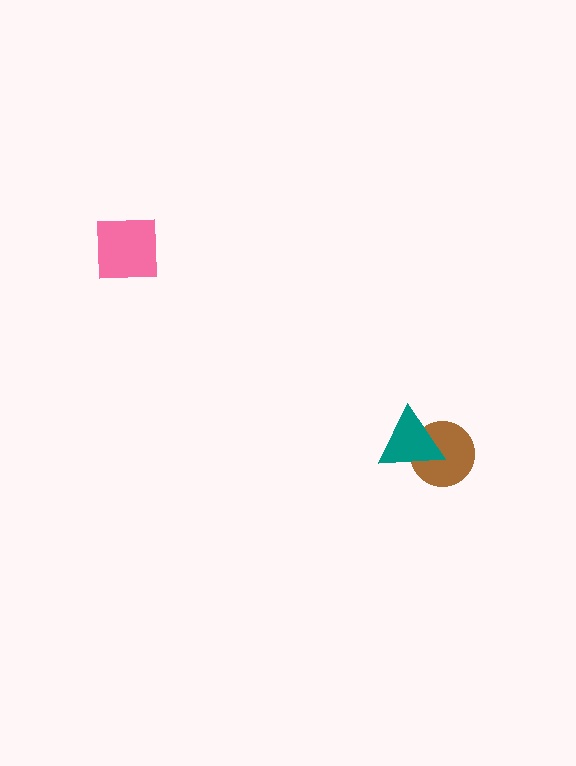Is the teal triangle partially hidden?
No, no other shape covers it.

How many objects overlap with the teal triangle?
1 object overlaps with the teal triangle.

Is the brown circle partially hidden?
Yes, it is partially covered by another shape.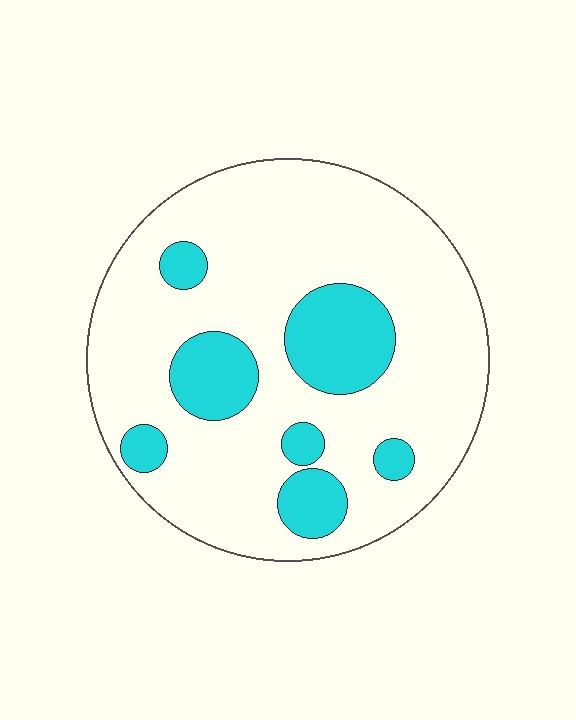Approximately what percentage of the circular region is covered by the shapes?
Approximately 20%.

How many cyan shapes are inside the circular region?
7.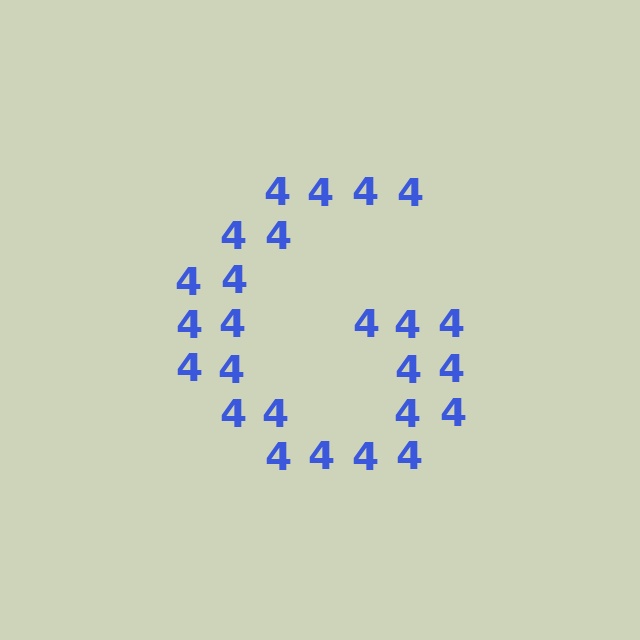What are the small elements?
The small elements are digit 4's.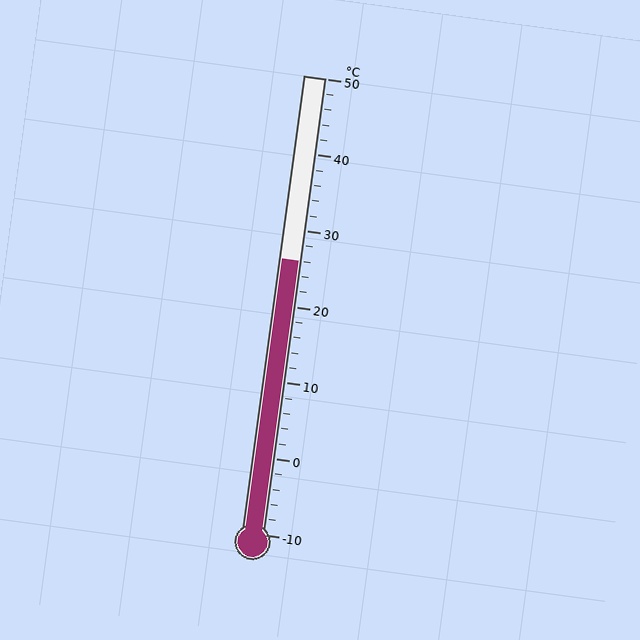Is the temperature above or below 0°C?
The temperature is above 0°C.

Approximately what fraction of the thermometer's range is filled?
The thermometer is filled to approximately 60% of its range.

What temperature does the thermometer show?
The thermometer shows approximately 26°C.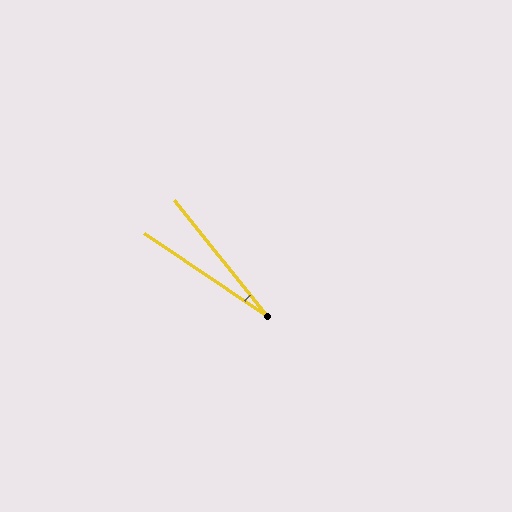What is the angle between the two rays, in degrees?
Approximately 17 degrees.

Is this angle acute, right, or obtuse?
It is acute.